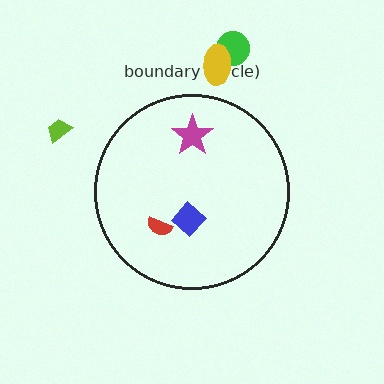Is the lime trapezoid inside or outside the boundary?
Outside.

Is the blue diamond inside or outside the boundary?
Inside.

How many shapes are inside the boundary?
3 inside, 3 outside.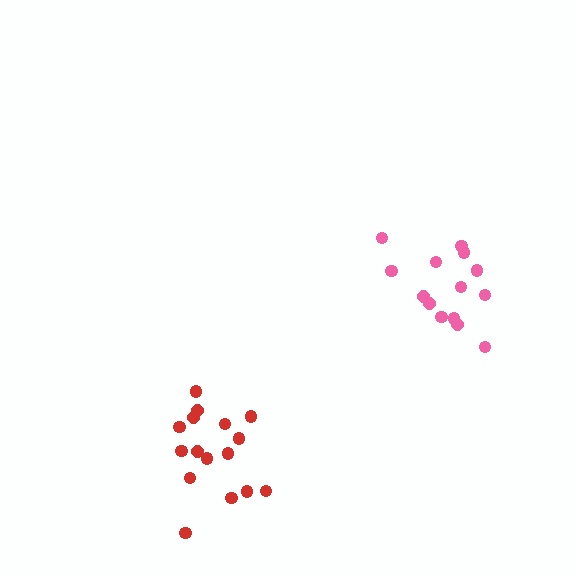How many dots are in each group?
Group 1: 14 dots, Group 2: 16 dots (30 total).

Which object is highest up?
The pink cluster is topmost.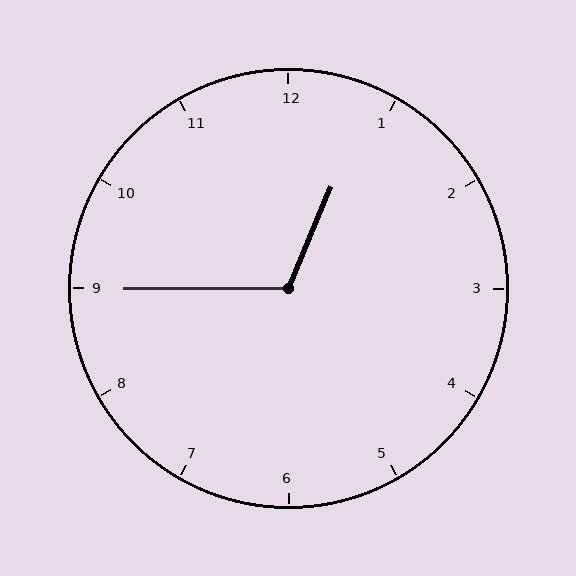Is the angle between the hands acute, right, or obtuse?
It is obtuse.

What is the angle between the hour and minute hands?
Approximately 112 degrees.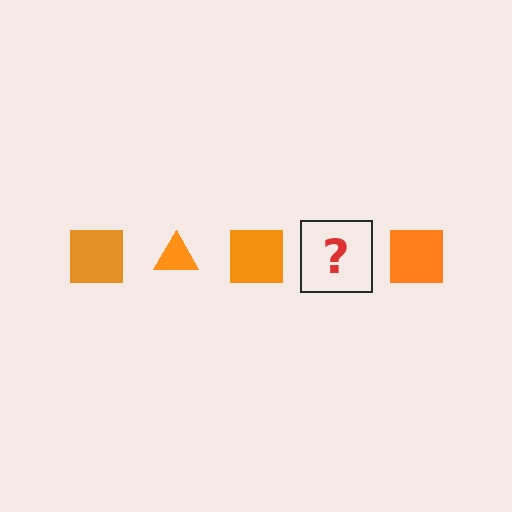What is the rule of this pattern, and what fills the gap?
The rule is that the pattern cycles through square, triangle shapes in orange. The gap should be filled with an orange triangle.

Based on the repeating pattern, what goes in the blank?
The blank should be an orange triangle.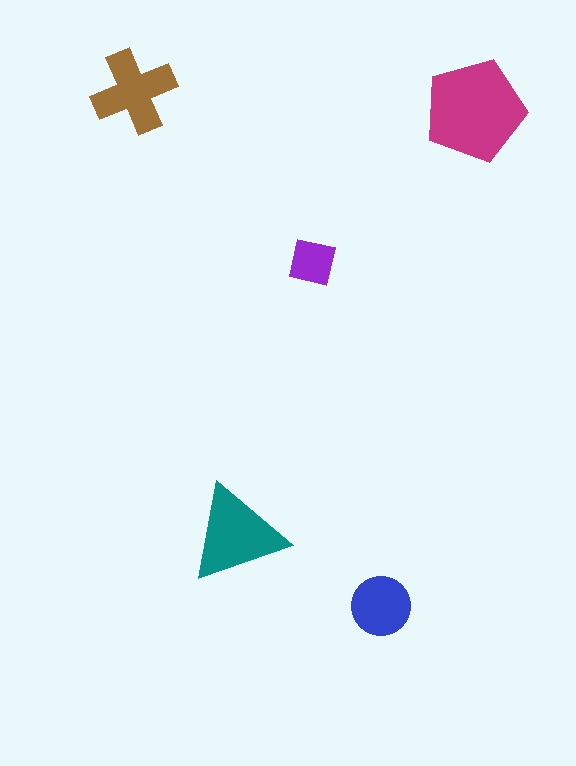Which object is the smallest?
The purple square.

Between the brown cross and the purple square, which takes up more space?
The brown cross.